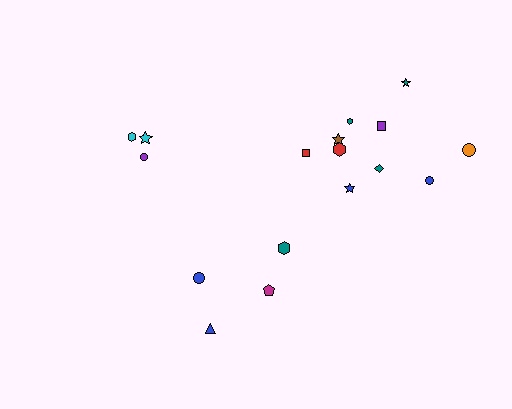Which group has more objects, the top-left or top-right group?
The top-right group.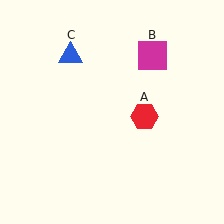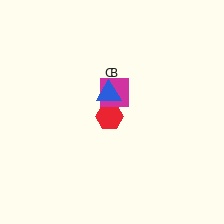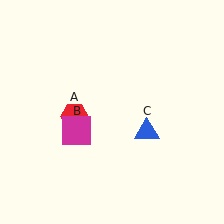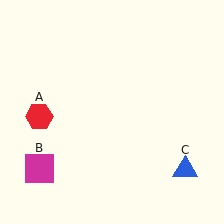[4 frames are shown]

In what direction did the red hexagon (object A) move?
The red hexagon (object A) moved left.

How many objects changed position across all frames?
3 objects changed position: red hexagon (object A), magenta square (object B), blue triangle (object C).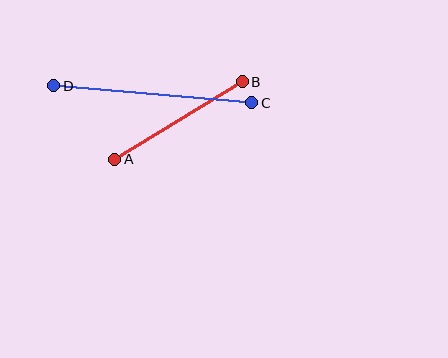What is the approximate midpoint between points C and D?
The midpoint is at approximately (153, 94) pixels.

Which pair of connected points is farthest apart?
Points C and D are farthest apart.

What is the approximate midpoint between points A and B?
The midpoint is at approximately (179, 120) pixels.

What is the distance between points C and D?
The distance is approximately 199 pixels.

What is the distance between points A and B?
The distance is approximately 149 pixels.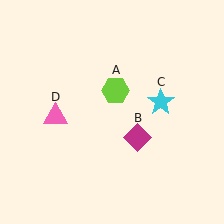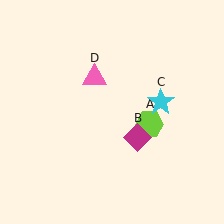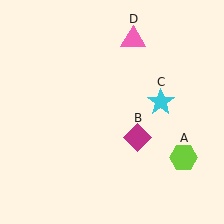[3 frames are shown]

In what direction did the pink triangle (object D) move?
The pink triangle (object D) moved up and to the right.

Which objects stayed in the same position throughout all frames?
Magenta diamond (object B) and cyan star (object C) remained stationary.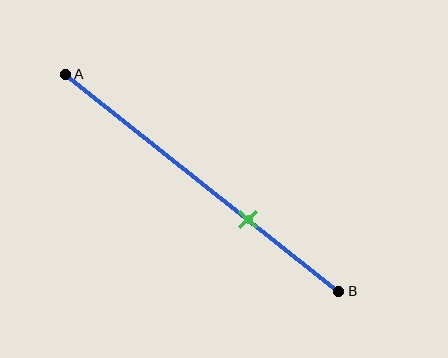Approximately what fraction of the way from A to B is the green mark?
The green mark is approximately 65% of the way from A to B.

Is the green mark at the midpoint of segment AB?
No, the mark is at about 65% from A, not at the 50% midpoint.